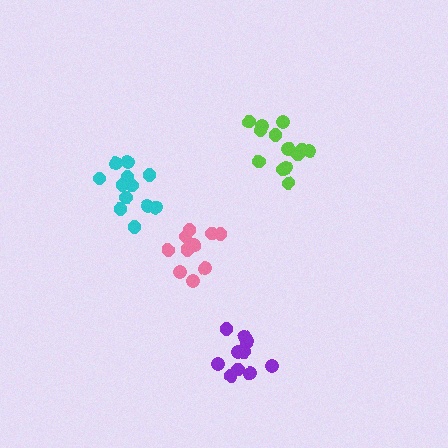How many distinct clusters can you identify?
There are 4 distinct clusters.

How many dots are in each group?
Group 1: 10 dots, Group 2: 13 dots, Group 3: 11 dots, Group 4: 13 dots (47 total).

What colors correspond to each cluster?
The clusters are colored: pink, lime, purple, cyan.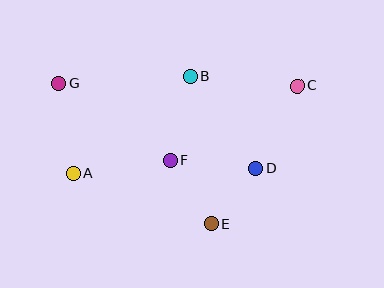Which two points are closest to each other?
Points D and E are closest to each other.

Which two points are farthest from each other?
Points A and C are farthest from each other.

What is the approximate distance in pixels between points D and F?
The distance between D and F is approximately 86 pixels.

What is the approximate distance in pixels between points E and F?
The distance between E and F is approximately 76 pixels.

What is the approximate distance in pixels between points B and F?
The distance between B and F is approximately 86 pixels.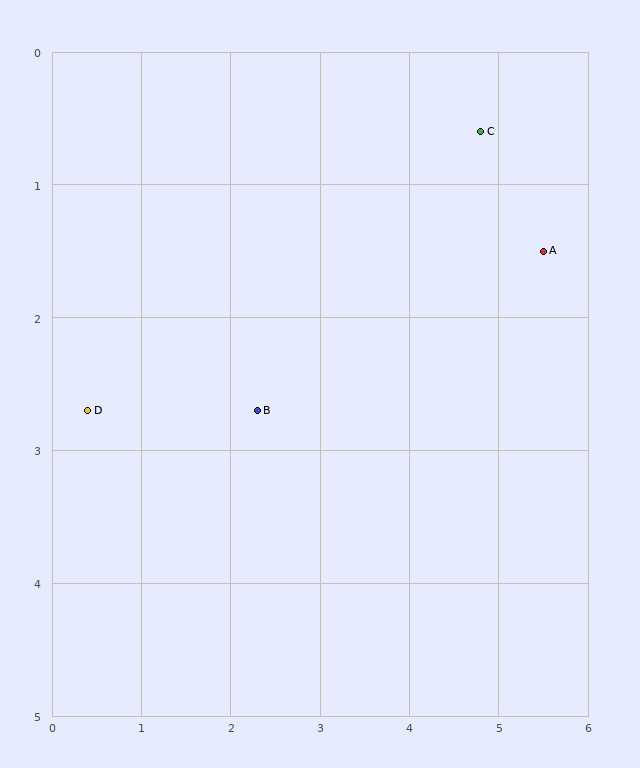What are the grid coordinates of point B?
Point B is at approximately (2.3, 2.7).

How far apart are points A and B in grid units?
Points A and B are about 3.4 grid units apart.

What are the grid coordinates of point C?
Point C is at approximately (4.8, 0.6).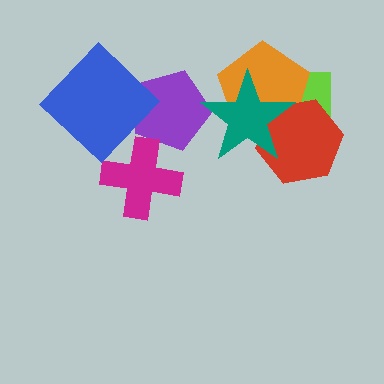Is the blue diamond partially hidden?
No, no other shape covers it.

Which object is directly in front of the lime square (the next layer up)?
The orange pentagon is directly in front of the lime square.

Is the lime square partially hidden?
Yes, it is partially covered by another shape.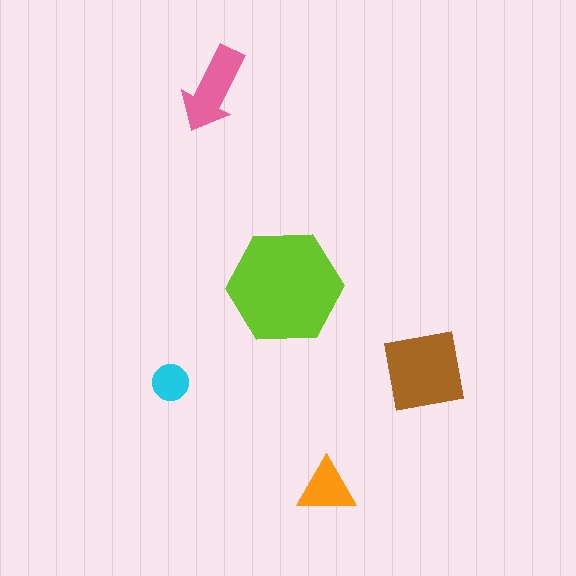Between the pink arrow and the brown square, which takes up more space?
The brown square.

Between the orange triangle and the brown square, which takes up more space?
The brown square.